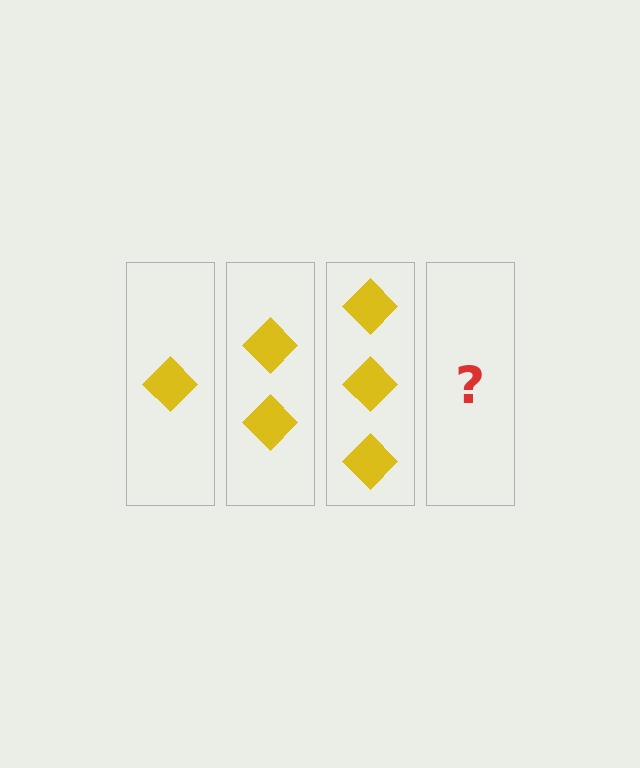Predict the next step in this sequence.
The next step is 4 diamonds.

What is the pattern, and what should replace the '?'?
The pattern is that each step adds one more diamond. The '?' should be 4 diamonds.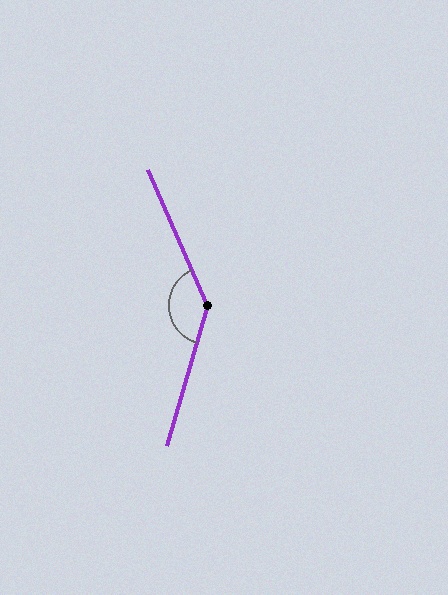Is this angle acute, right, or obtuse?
It is obtuse.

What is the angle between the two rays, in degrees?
Approximately 141 degrees.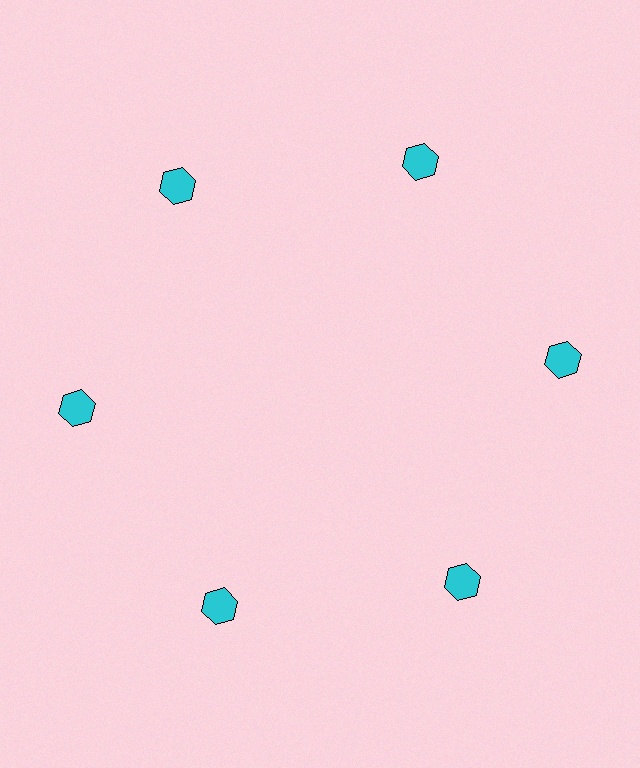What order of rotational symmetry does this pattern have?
This pattern has 6-fold rotational symmetry.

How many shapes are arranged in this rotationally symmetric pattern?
There are 6 shapes, arranged in 6 groups of 1.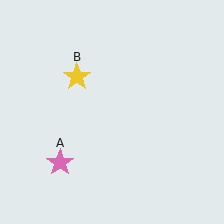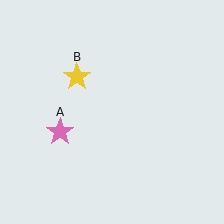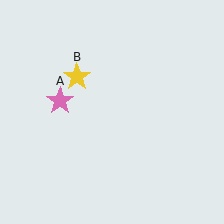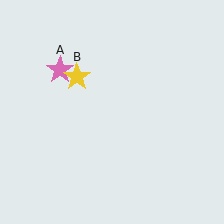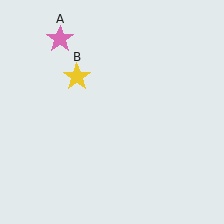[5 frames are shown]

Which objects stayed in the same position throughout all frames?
Yellow star (object B) remained stationary.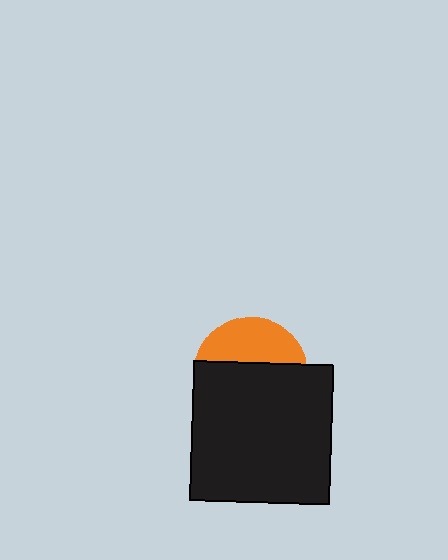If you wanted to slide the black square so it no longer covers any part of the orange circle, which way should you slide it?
Slide it down — that is the most direct way to separate the two shapes.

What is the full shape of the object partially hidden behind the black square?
The partially hidden object is an orange circle.